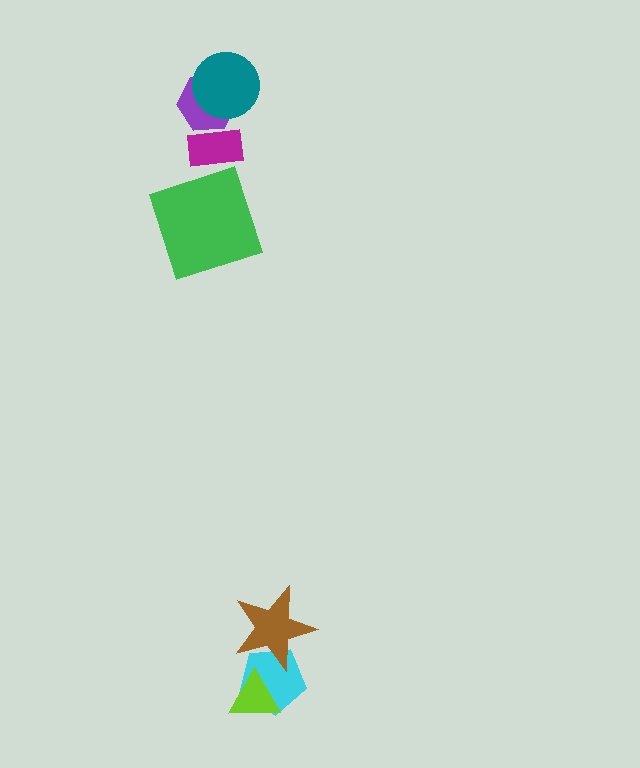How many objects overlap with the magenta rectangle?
1 object overlaps with the magenta rectangle.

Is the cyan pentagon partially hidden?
Yes, it is partially covered by another shape.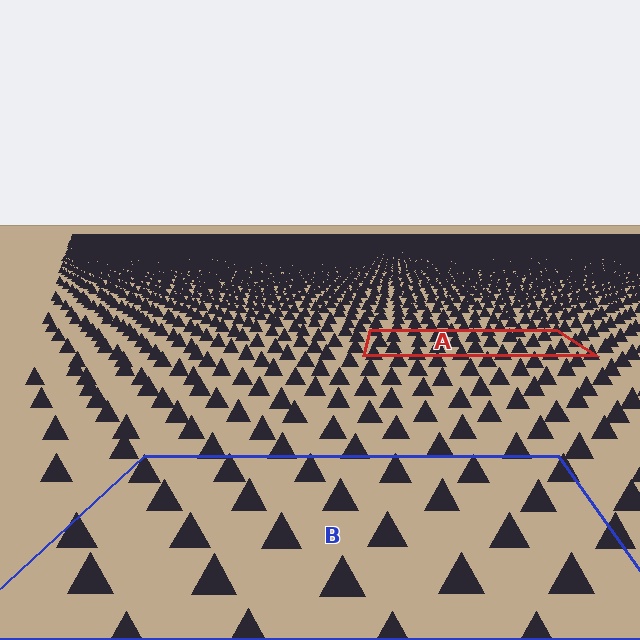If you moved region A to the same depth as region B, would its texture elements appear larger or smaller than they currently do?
They would appear larger. At a closer depth, the same texture elements are projected at a bigger on-screen size.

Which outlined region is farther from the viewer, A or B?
Region A is farther from the viewer — the texture elements inside it appear smaller and more densely packed.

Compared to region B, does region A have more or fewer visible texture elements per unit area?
Region A has more texture elements per unit area — they are packed more densely because it is farther away.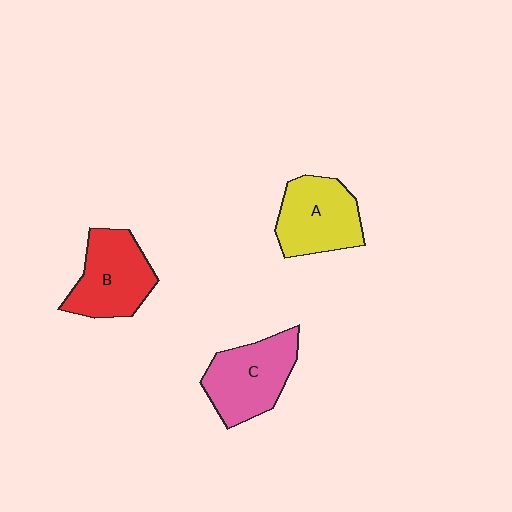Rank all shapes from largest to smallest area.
From largest to smallest: C (pink), B (red), A (yellow).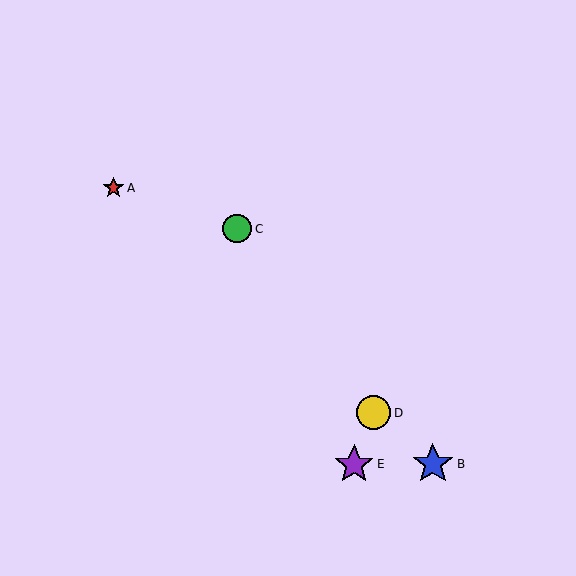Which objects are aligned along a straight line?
Objects A, B, D are aligned along a straight line.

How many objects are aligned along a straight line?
3 objects (A, B, D) are aligned along a straight line.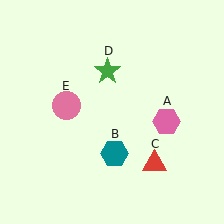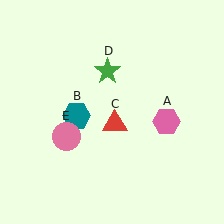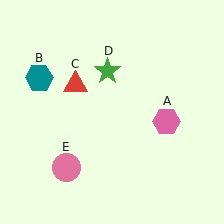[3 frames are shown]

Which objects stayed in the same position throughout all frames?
Pink hexagon (object A) and green star (object D) remained stationary.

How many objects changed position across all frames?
3 objects changed position: teal hexagon (object B), red triangle (object C), pink circle (object E).